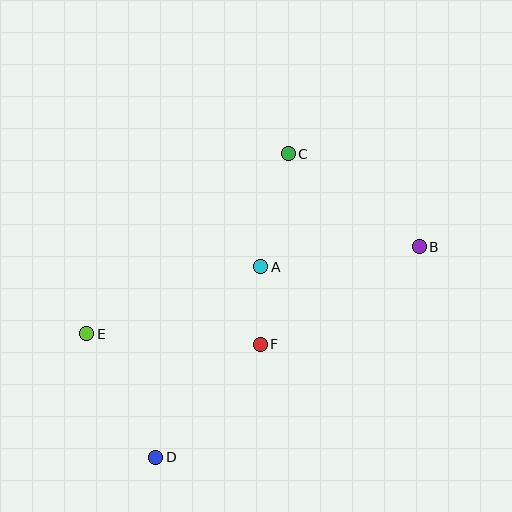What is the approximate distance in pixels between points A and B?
The distance between A and B is approximately 160 pixels.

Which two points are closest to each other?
Points A and F are closest to each other.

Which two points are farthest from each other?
Points B and E are farthest from each other.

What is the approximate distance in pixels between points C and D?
The distance between C and D is approximately 331 pixels.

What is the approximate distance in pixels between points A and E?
The distance between A and E is approximately 186 pixels.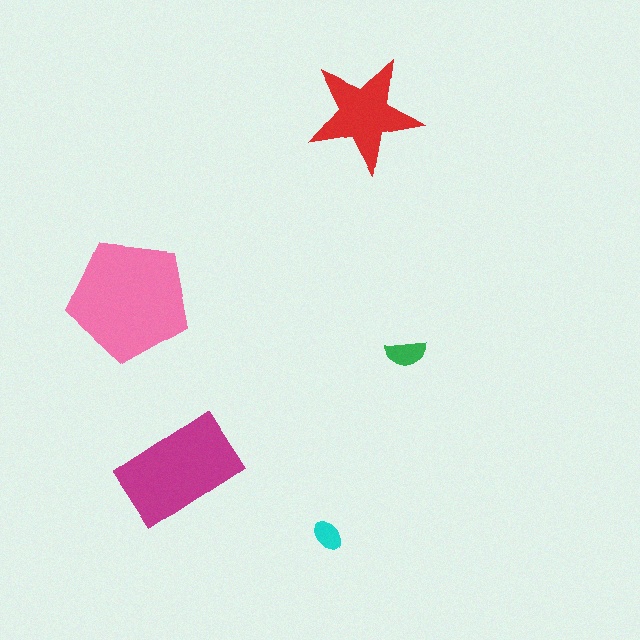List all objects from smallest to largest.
The cyan ellipse, the green semicircle, the red star, the magenta rectangle, the pink pentagon.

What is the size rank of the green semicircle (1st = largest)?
4th.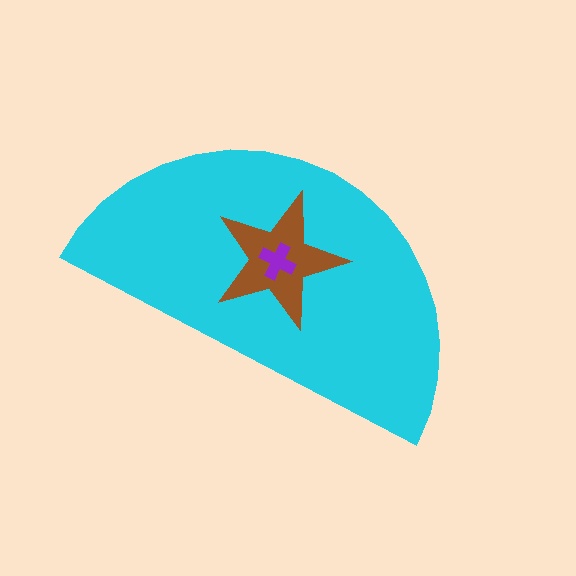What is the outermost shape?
The cyan semicircle.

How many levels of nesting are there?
3.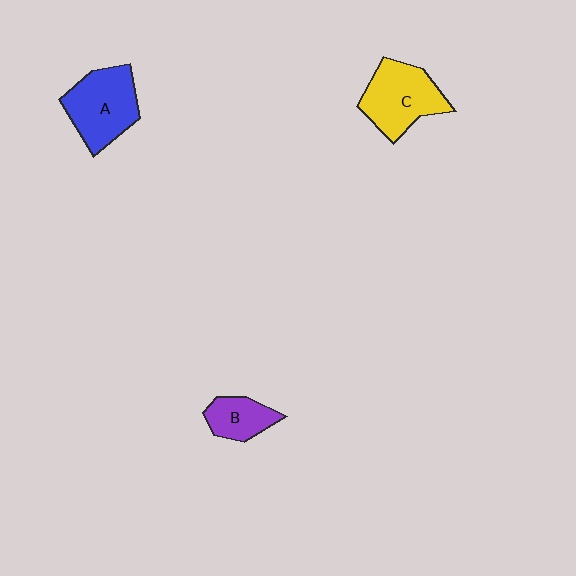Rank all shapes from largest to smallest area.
From largest to smallest: A (blue), C (yellow), B (purple).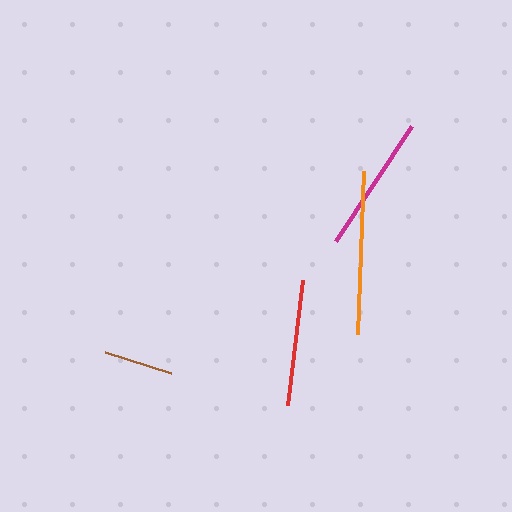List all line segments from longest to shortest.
From longest to shortest: orange, magenta, red, brown.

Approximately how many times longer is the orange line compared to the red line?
The orange line is approximately 1.3 times the length of the red line.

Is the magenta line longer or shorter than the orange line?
The orange line is longer than the magenta line.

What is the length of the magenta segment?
The magenta segment is approximately 138 pixels long.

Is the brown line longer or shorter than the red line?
The red line is longer than the brown line.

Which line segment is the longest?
The orange line is the longest at approximately 162 pixels.